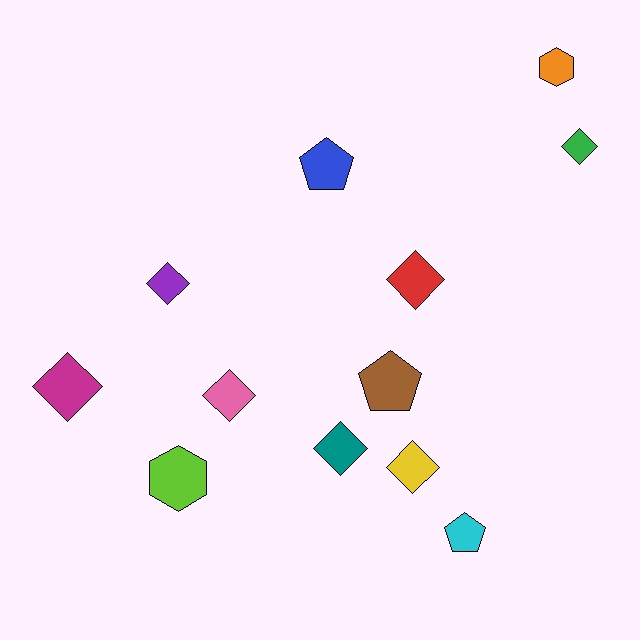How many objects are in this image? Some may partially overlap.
There are 12 objects.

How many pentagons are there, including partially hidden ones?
There are 3 pentagons.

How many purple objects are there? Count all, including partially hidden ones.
There is 1 purple object.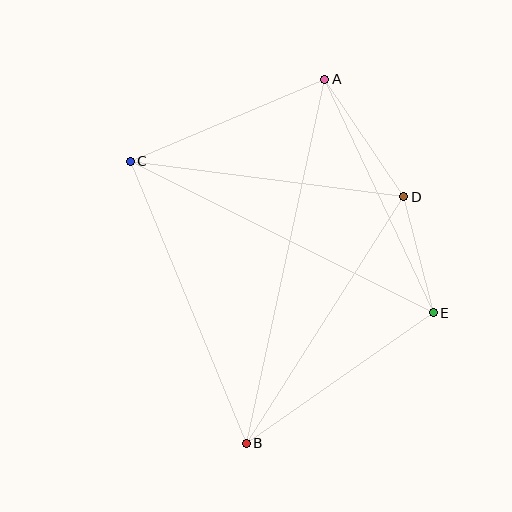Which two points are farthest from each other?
Points A and B are farthest from each other.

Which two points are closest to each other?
Points D and E are closest to each other.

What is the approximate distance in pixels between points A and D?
The distance between A and D is approximately 142 pixels.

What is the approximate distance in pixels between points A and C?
The distance between A and C is approximately 211 pixels.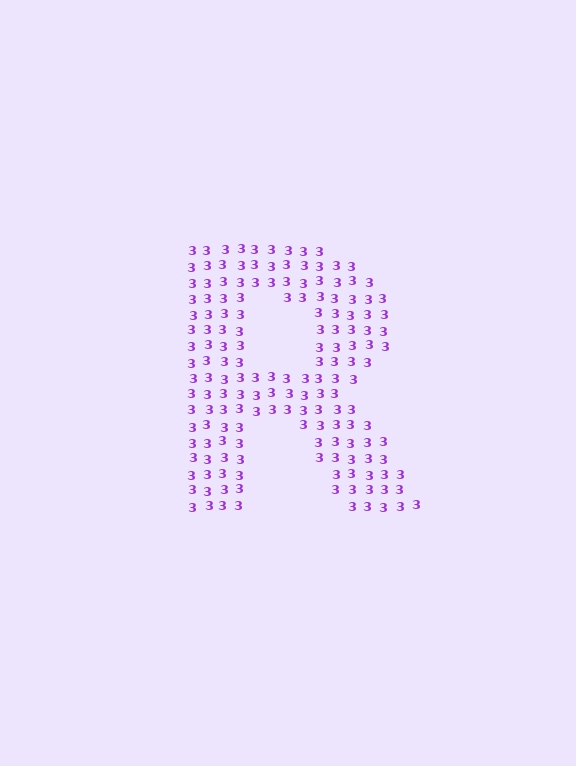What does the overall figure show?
The overall figure shows the letter R.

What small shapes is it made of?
It is made of small digit 3's.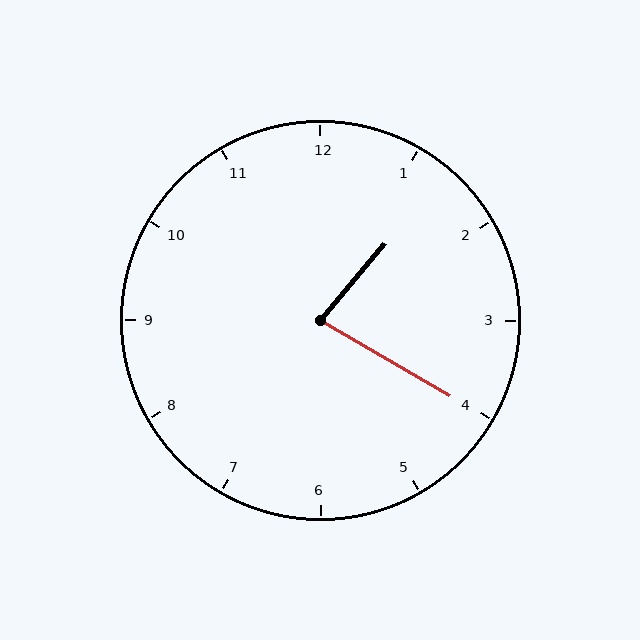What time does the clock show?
1:20.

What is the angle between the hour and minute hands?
Approximately 80 degrees.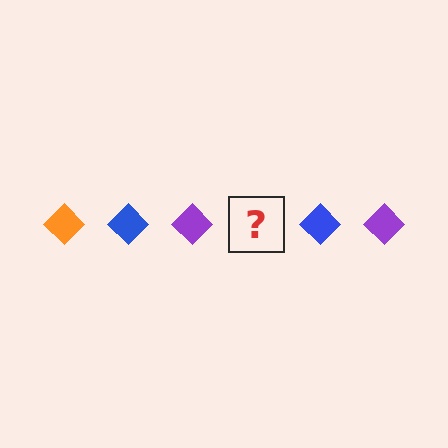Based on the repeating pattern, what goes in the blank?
The blank should be an orange diamond.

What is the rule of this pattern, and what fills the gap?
The rule is that the pattern cycles through orange, blue, purple diamonds. The gap should be filled with an orange diamond.